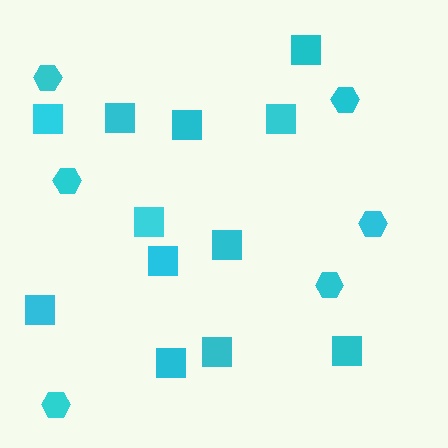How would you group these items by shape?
There are 2 groups: one group of hexagons (6) and one group of squares (12).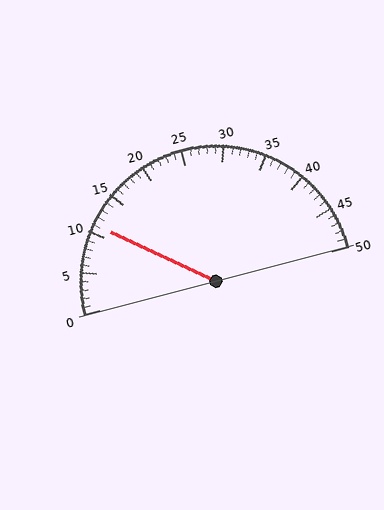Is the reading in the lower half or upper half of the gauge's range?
The reading is in the lower half of the range (0 to 50).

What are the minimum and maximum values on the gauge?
The gauge ranges from 0 to 50.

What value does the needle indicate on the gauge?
The needle indicates approximately 11.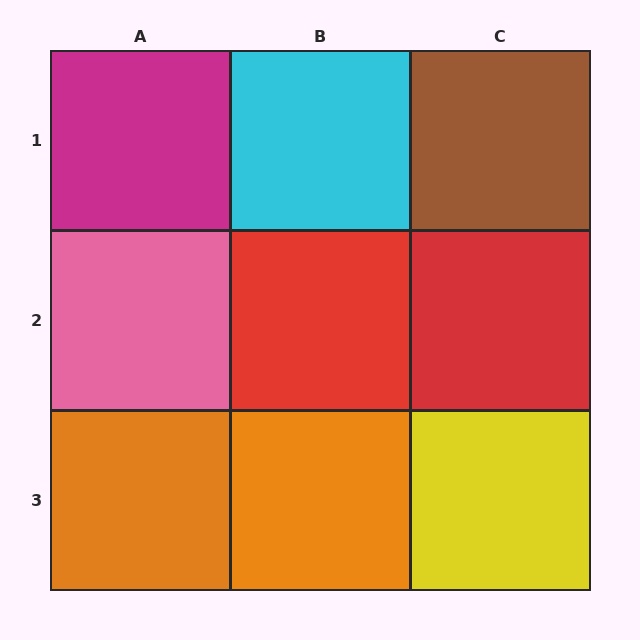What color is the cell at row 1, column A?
Magenta.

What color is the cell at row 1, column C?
Brown.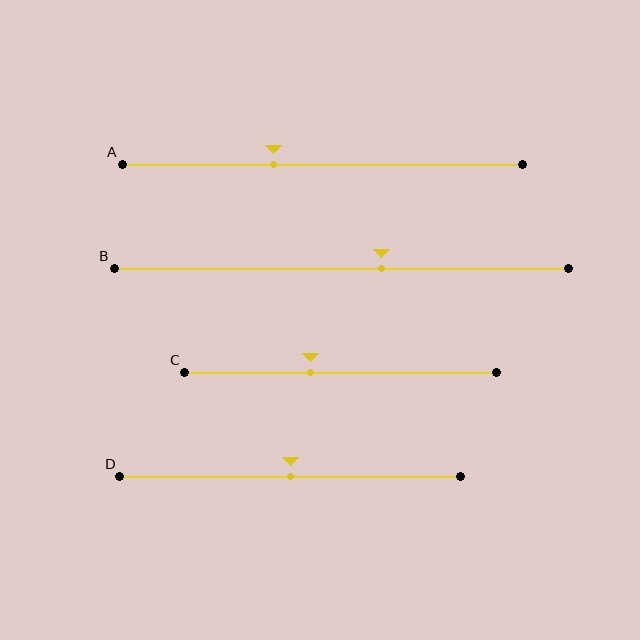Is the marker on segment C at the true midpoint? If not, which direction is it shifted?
No, the marker on segment C is shifted to the left by about 10% of the segment length.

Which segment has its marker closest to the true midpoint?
Segment D has its marker closest to the true midpoint.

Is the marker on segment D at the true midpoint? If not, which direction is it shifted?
Yes, the marker on segment D is at the true midpoint.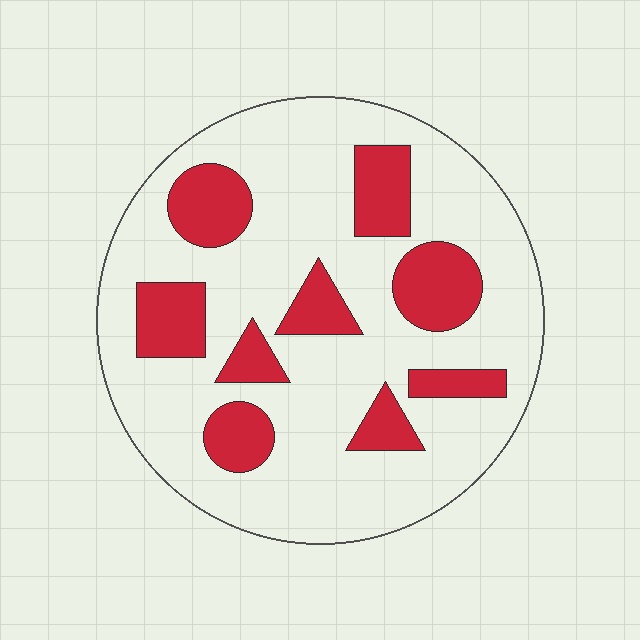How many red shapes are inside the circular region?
9.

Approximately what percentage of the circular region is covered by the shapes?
Approximately 25%.